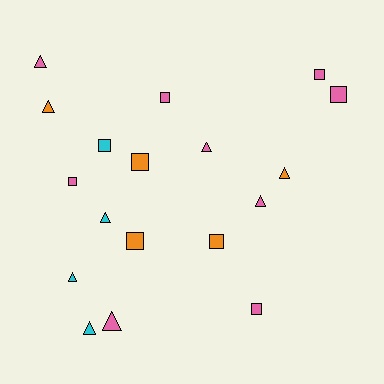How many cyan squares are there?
There is 1 cyan square.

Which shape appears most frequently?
Triangle, with 9 objects.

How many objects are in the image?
There are 18 objects.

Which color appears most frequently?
Pink, with 9 objects.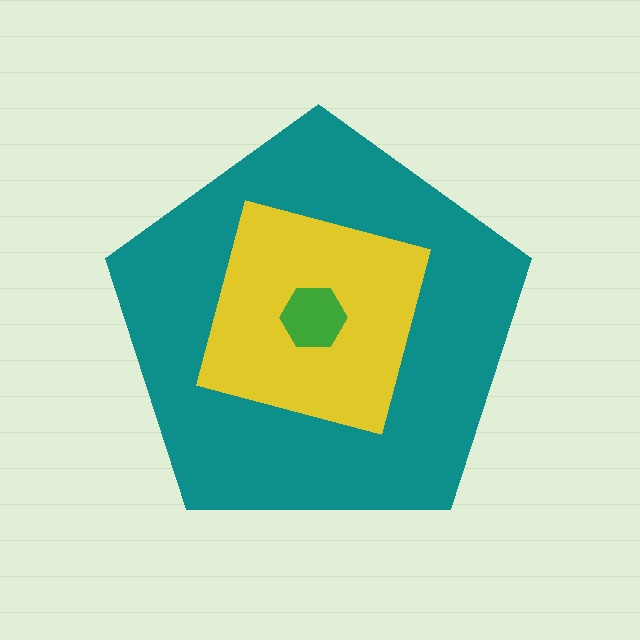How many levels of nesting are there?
3.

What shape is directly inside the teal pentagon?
The yellow square.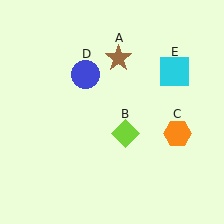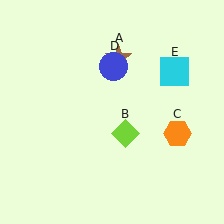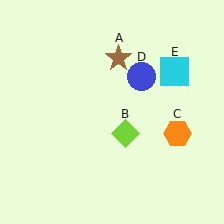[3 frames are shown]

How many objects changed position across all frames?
1 object changed position: blue circle (object D).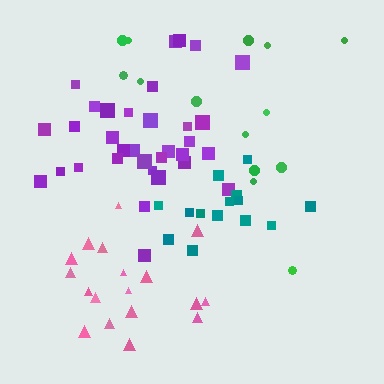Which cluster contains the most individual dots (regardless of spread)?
Purple (33).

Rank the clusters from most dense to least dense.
pink, teal, purple, green.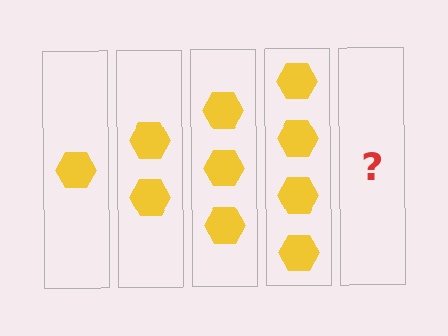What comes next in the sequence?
The next element should be 5 hexagons.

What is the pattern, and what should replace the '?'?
The pattern is that each step adds one more hexagon. The '?' should be 5 hexagons.